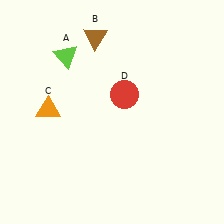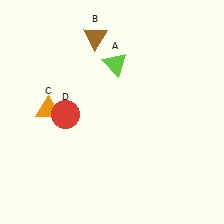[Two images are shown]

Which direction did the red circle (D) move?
The red circle (D) moved left.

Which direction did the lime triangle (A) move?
The lime triangle (A) moved right.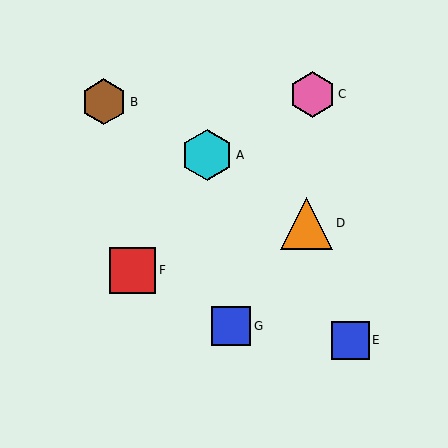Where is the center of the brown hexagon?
The center of the brown hexagon is at (104, 102).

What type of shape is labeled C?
Shape C is a pink hexagon.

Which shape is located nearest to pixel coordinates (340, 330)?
The blue square (labeled E) at (351, 340) is nearest to that location.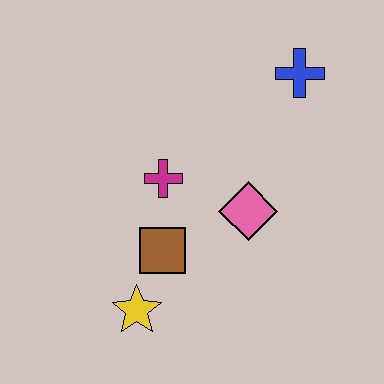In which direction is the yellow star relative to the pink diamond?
The yellow star is to the left of the pink diamond.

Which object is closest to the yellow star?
The brown square is closest to the yellow star.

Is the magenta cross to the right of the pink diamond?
No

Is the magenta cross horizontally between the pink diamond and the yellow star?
Yes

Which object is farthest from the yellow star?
The blue cross is farthest from the yellow star.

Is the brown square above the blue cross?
No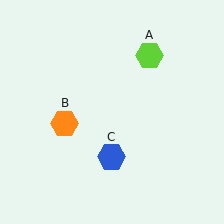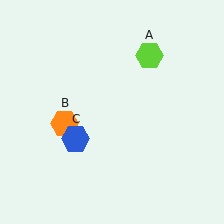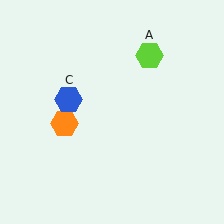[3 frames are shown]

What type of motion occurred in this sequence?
The blue hexagon (object C) rotated clockwise around the center of the scene.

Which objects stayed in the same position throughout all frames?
Lime hexagon (object A) and orange hexagon (object B) remained stationary.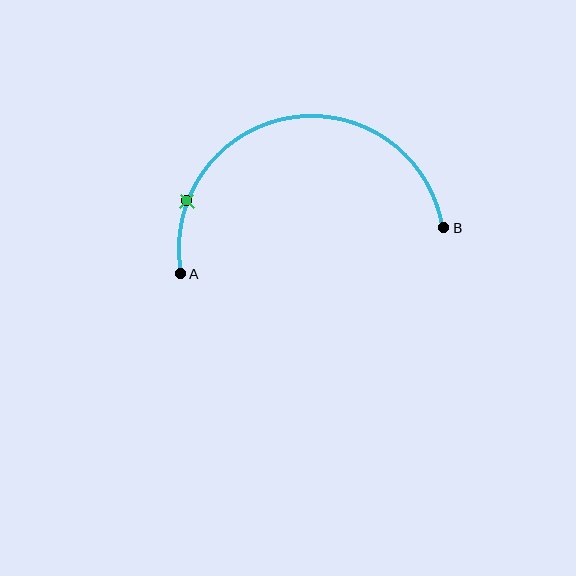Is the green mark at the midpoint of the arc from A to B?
No. The green mark lies on the arc but is closer to endpoint A. The arc midpoint would be at the point on the curve equidistant along the arc from both A and B.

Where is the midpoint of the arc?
The arc midpoint is the point on the curve farthest from the straight line joining A and B. It sits above that line.